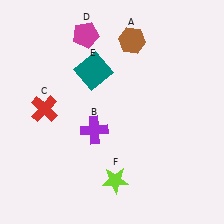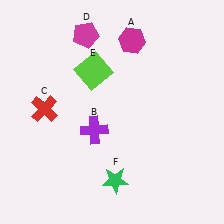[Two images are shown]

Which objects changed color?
A changed from brown to magenta. E changed from teal to lime. F changed from lime to green.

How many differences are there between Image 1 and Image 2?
There are 3 differences between the two images.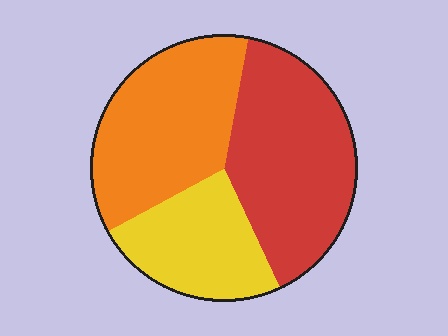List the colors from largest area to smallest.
From largest to smallest: red, orange, yellow.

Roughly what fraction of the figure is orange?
Orange covers around 35% of the figure.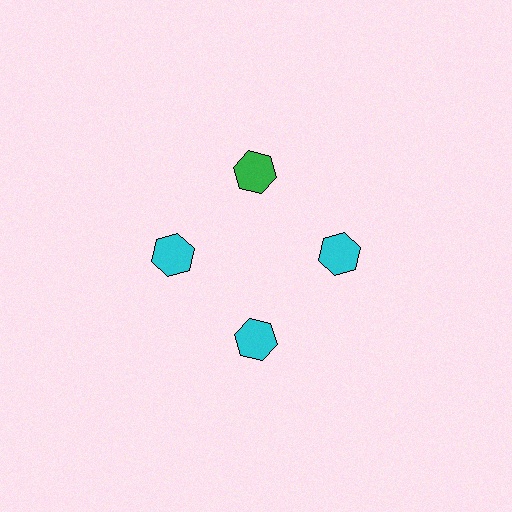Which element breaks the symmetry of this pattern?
The green hexagon at roughly the 12 o'clock position breaks the symmetry. All other shapes are cyan hexagons.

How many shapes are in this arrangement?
There are 4 shapes arranged in a ring pattern.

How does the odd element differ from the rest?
It has a different color: green instead of cyan.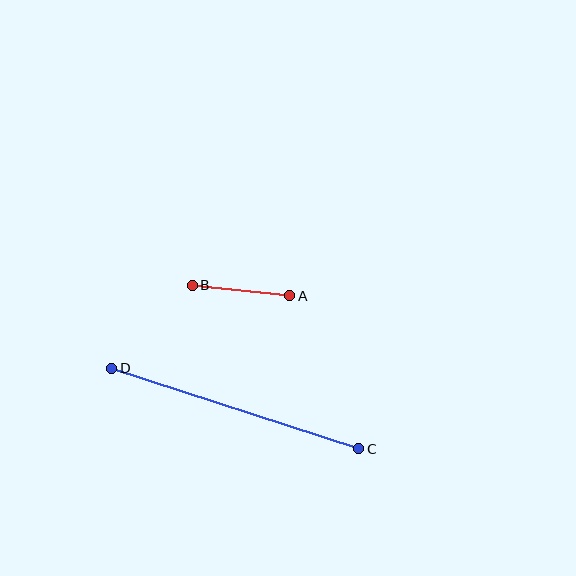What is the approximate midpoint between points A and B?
The midpoint is at approximately (241, 290) pixels.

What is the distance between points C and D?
The distance is approximately 260 pixels.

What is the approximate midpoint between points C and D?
The midpoint is at approximately (235, 408) pixels.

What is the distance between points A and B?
The distance is approximately 98 pixels.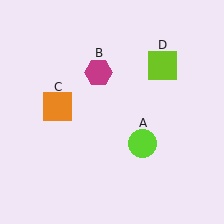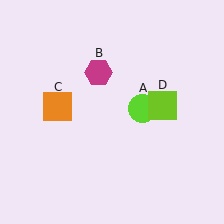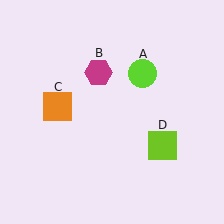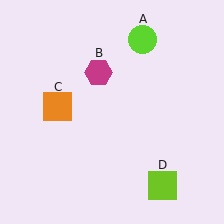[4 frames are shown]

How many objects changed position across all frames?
2 objects changed position: lime circle (object A), lime square (object D).